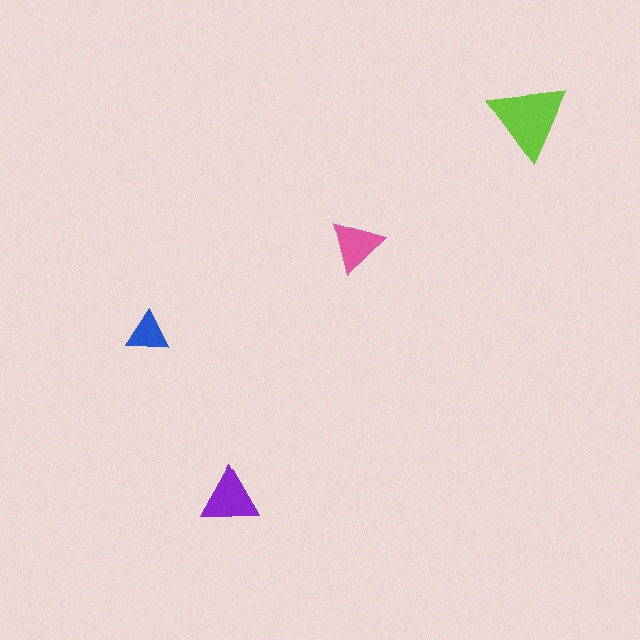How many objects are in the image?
There are 4 objects in the image.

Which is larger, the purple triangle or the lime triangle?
The lime one.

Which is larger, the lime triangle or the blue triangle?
The lime one.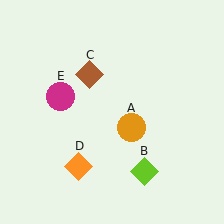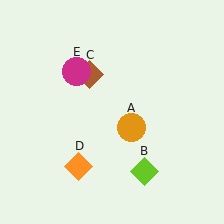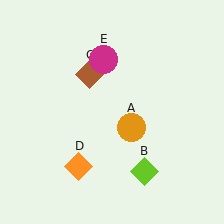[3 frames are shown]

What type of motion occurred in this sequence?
The magenta circle (object E) rotated clockwise around the center of the scene.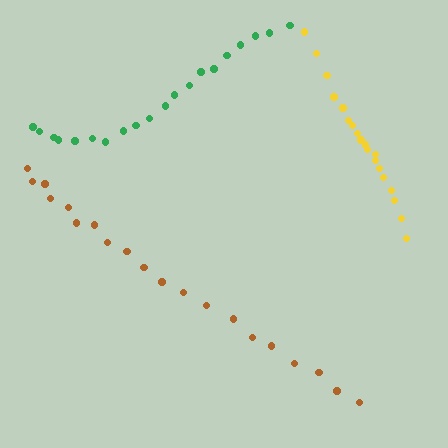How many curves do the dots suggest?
There are 3 distinct paths.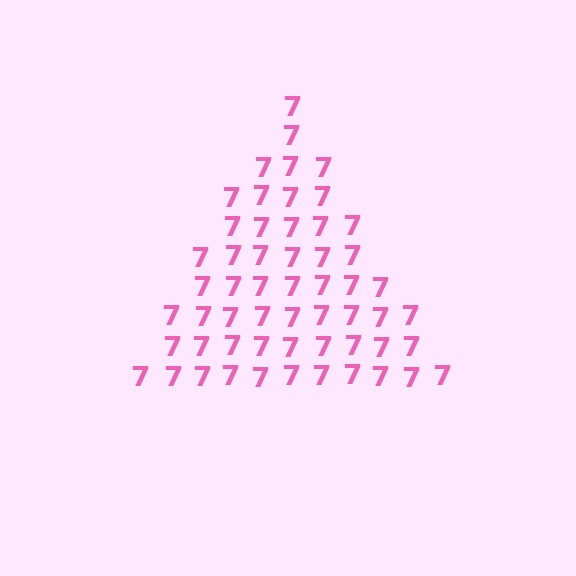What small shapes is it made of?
It is made of small digit 7's.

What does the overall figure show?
The overall figure shows a triangle.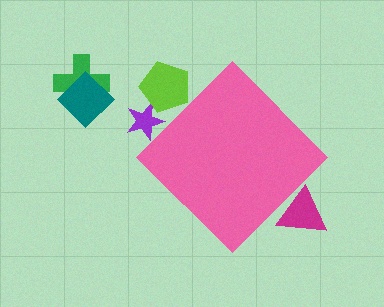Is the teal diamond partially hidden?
No, the teal diamond is fully visible.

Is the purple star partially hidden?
Yes, the purple star is partially hidden behind the pink diamond.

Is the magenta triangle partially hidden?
Yes, the magenta triangle is partially hidden behind the pink diamond.